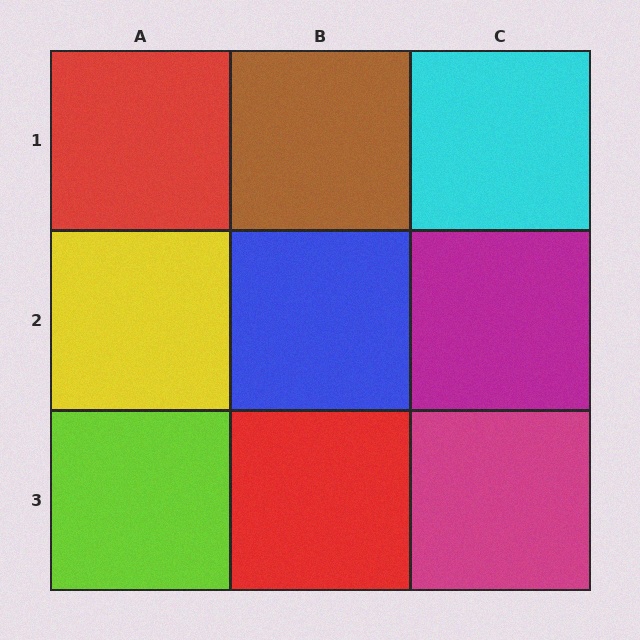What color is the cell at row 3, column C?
Magenta.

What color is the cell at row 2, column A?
Yellow.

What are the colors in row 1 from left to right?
Red, brown, cyan.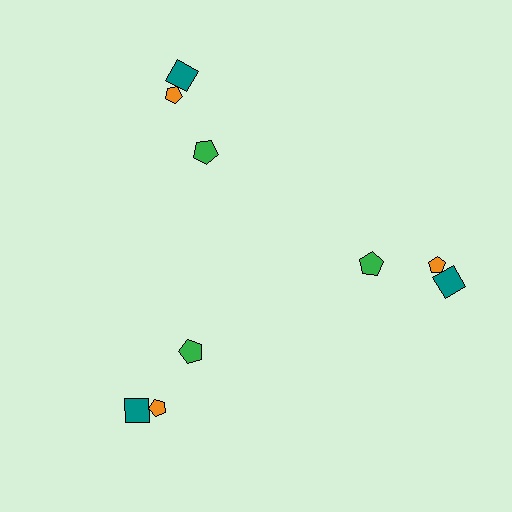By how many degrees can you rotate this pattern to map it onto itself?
The pattern maps onto itself every 120 degrees of rotation.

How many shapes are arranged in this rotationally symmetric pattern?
There are 9 shapes, arranged in 3 groups of 3.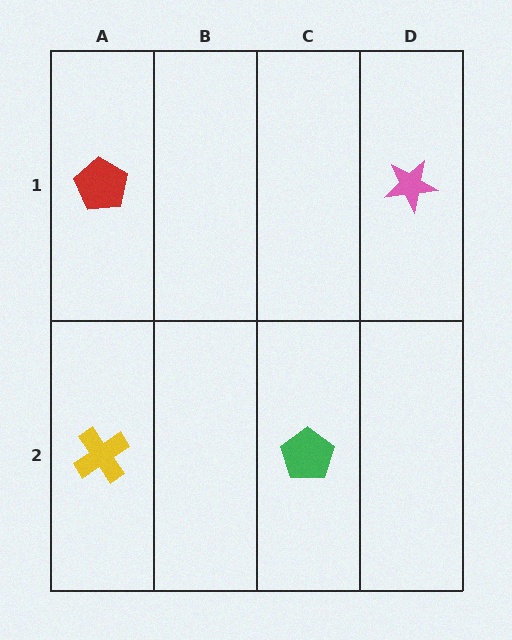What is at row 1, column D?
A pink star.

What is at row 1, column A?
A red pentagon.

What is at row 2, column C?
A green pentagon.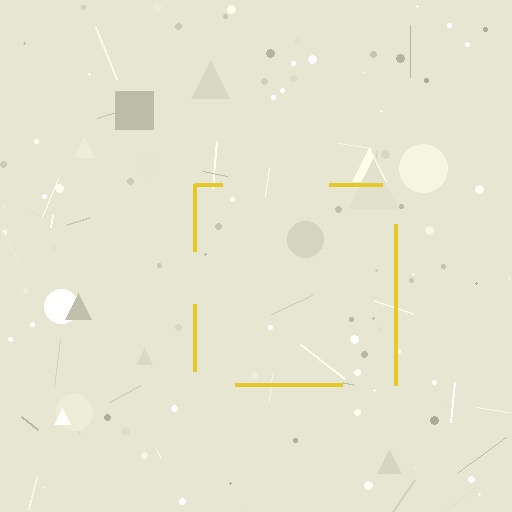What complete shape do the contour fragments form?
The contour fragments form a square.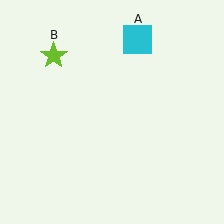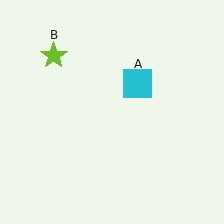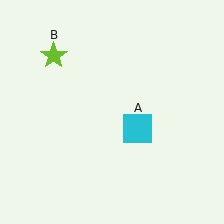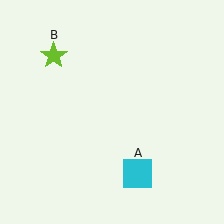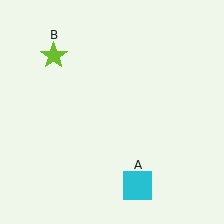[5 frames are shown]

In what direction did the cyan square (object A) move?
The cyan square (object A) moved down.